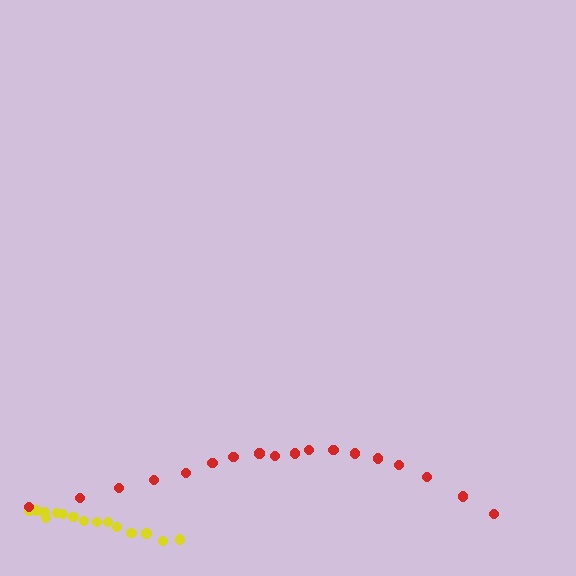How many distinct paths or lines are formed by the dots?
There are 2 distinct paths.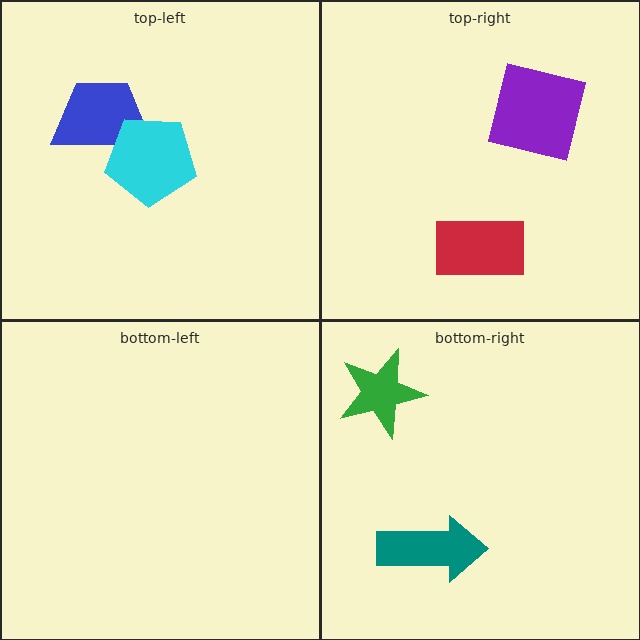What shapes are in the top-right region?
The purple square, the red rectangle.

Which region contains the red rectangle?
The top-right region.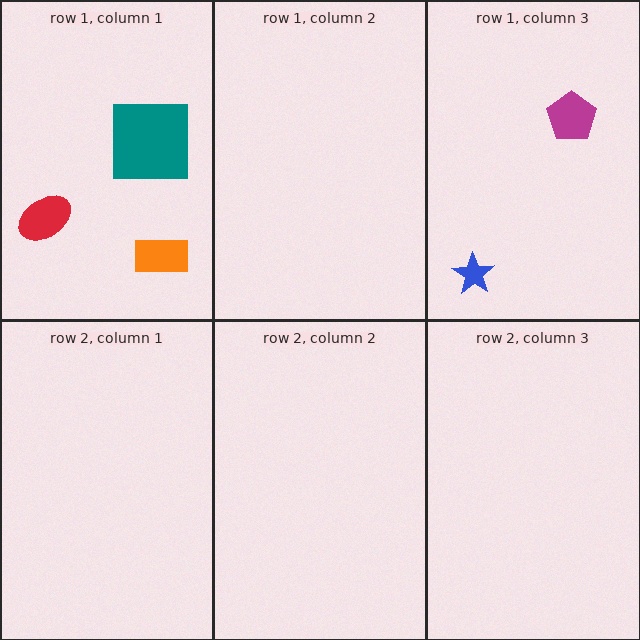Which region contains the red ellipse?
The row 1, column 1 region.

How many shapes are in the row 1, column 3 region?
2.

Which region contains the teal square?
The row 1, column 1 region.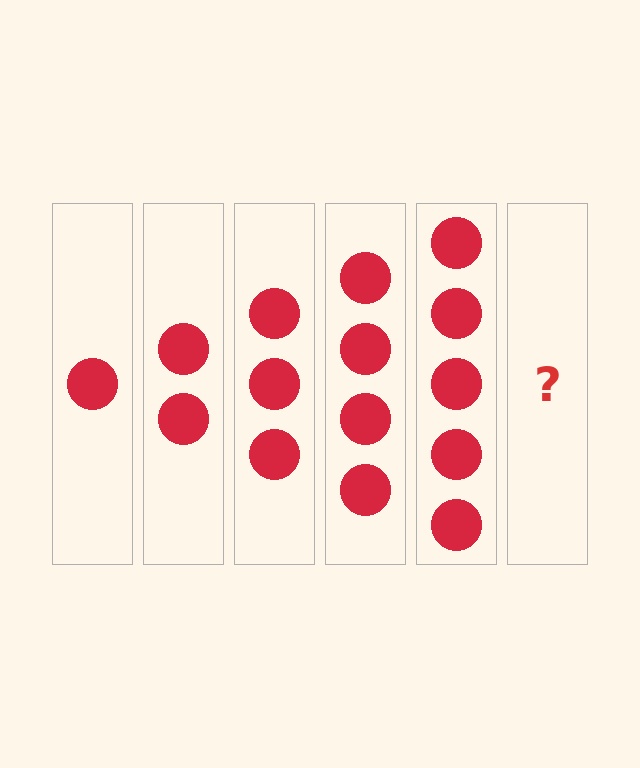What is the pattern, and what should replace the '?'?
The pattern is that each step adds one more circle. The '?' should be 6 circles.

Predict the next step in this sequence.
The next step is 6 circles.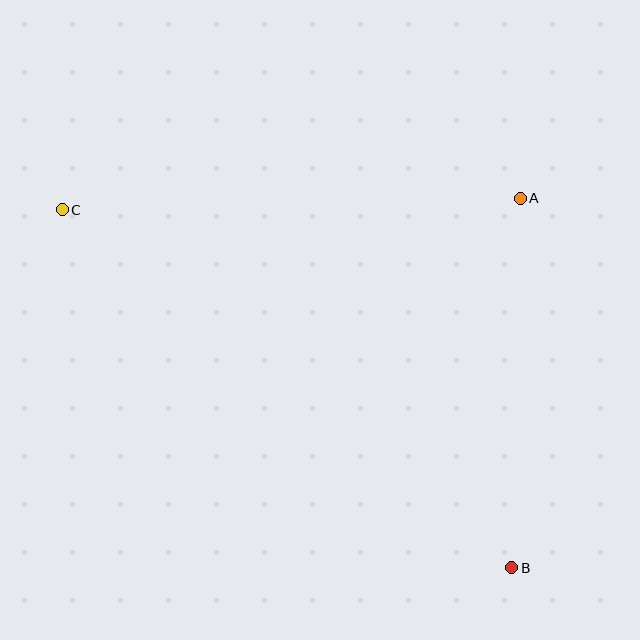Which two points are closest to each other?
Points A and B are closest to each other.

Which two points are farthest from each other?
Points B and C are farthest from each other.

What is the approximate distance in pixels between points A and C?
The distance between A and C is approximately 458 pixels.